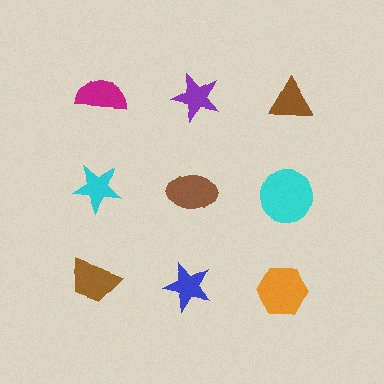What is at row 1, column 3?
A brown triangle.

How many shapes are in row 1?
3 shapes.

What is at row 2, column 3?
A cyan circle.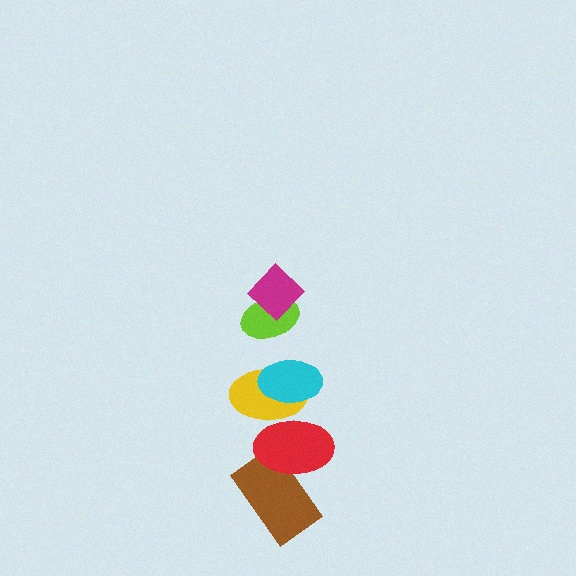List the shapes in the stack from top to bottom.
From top to bottom: the magenta diamond, the lime ellipse, the cyan ellipse, the yellow ellipse, the red ellipse, the brown rectangle.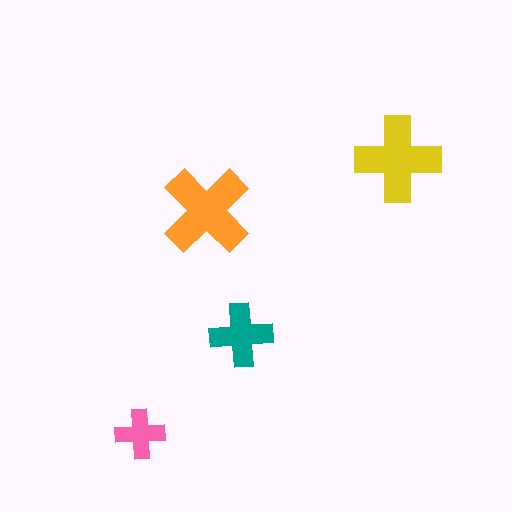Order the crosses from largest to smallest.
the orange one, the yellow one, the teal one, the pink one.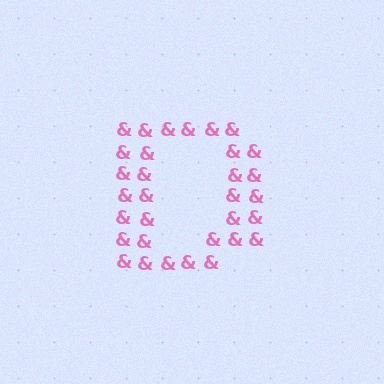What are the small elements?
The small elements are ampersands.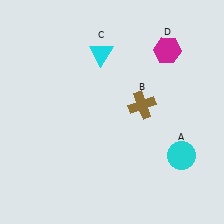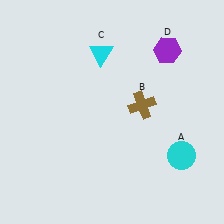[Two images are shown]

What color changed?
The hexagon (D) changed from magenta in Image 1 to purple in Image 2.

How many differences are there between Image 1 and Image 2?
There is 1 difference between the two images.